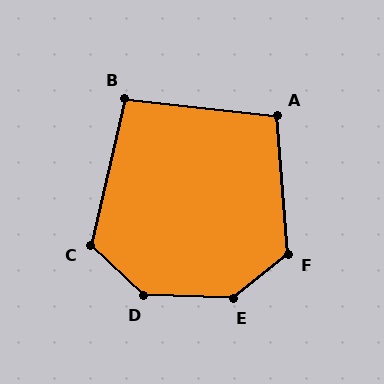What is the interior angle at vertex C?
Approximately 121 degrees (obtuse).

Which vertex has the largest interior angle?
E, at approximately 139 degrees.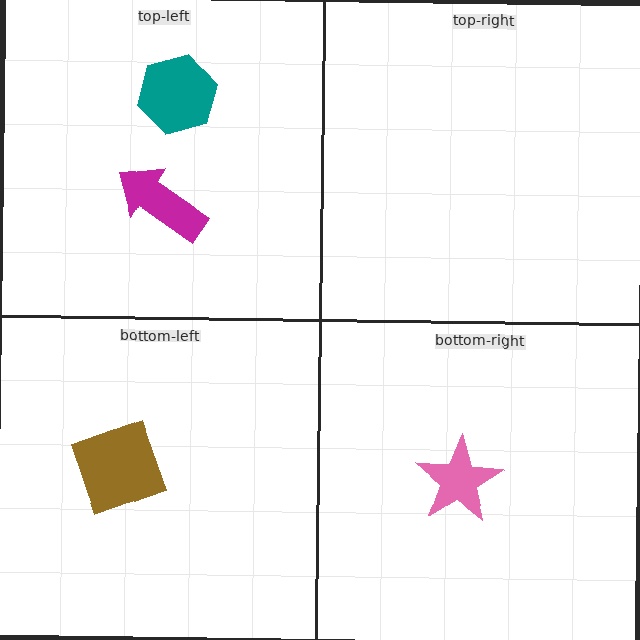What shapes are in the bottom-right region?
The pink star.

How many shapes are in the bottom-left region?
1.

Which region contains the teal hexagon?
The top-left region.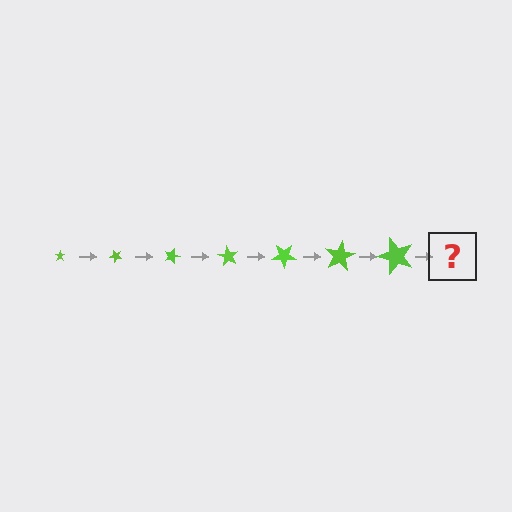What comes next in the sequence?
The next element should be a star, larger than the previous one and rotated 315 degrees from the start.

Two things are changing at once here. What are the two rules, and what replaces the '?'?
The two rules are that the star grows larger each step and it rotates 45 degrees each step. The '?' should be a star, larger than the previous one and rotated 315 degrees from the start.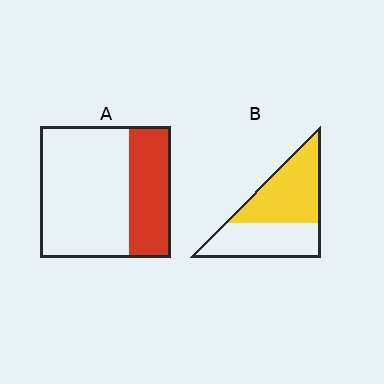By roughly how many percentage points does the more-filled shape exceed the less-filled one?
By roughly 20 percentage points (B over A).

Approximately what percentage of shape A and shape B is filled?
A is approximately 30% and B is approximately 55%.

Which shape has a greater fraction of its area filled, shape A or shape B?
Shape B.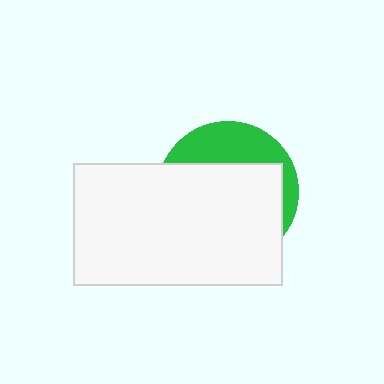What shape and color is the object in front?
The object in front is a white rectangle.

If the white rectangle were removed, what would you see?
You would see the complete green circle.